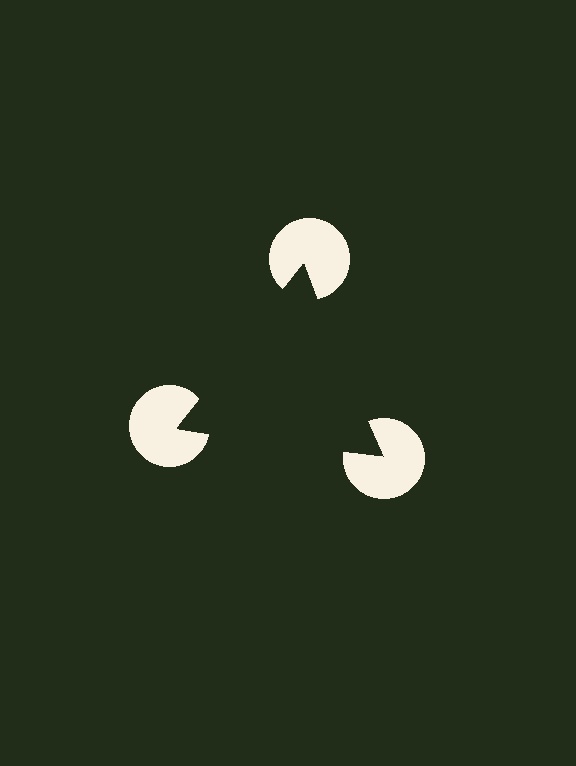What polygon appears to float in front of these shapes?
An illusory triangle — its edges are inferred from the aligned wedge cuts in the pac-man discs, not physically drawn.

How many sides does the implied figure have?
3 sides.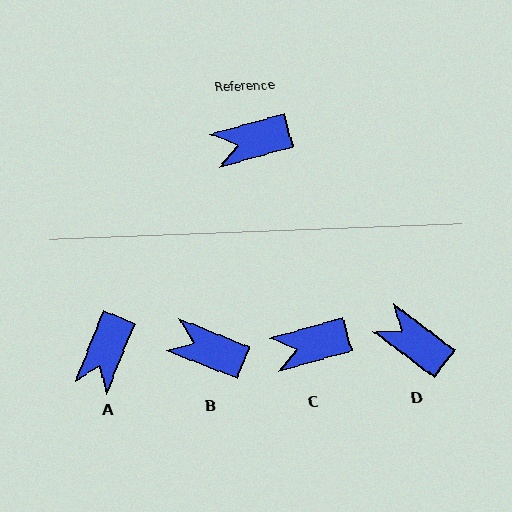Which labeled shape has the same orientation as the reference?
C.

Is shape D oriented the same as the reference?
No, it is off by about 53 degrees.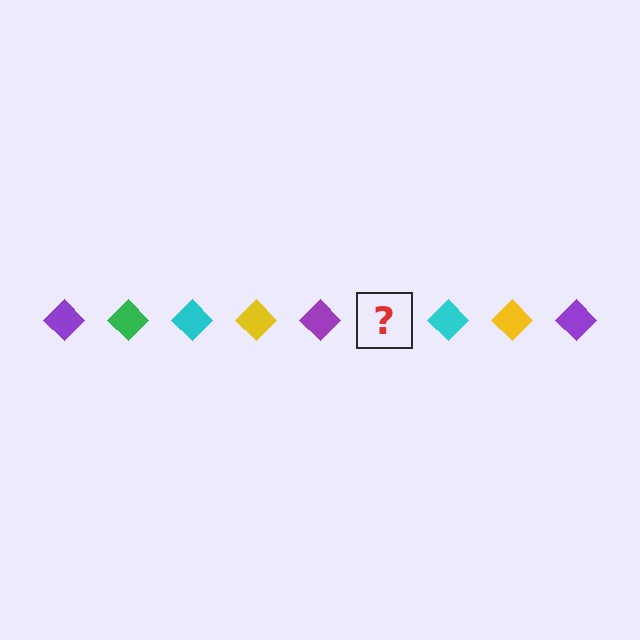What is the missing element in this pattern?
The missing element is a green diamond.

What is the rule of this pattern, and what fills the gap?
The rule is that the pattern cycles through purple, green, cyan, yellow diamonds. The gap should be filled with a green diamond.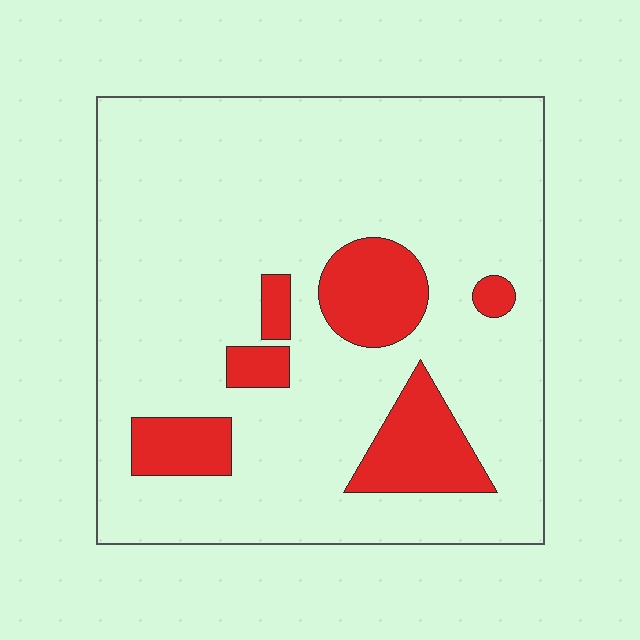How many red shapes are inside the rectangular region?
6.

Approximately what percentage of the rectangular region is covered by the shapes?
Approximately 15%.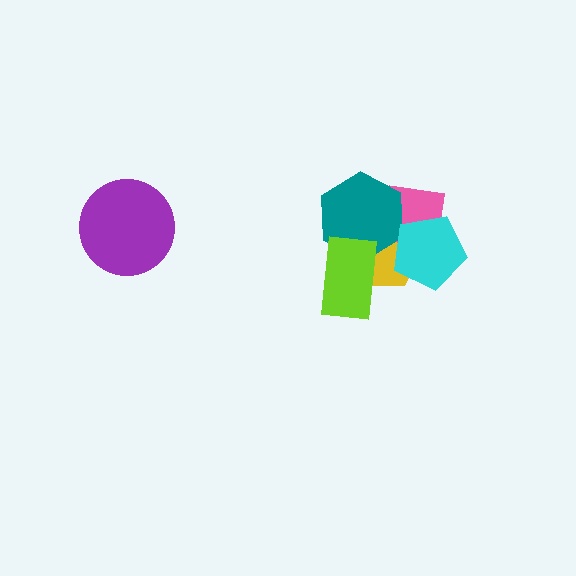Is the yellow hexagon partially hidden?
Yes, it is partially covered by another shape.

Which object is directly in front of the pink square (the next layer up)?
The teal hexagon is directly in front of the pink square.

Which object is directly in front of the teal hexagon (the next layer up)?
The lime rectangle is directly in front of the teal hexagon.